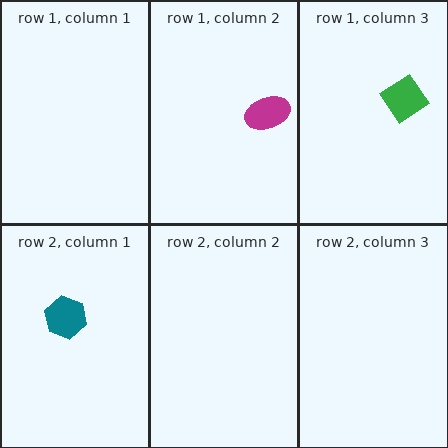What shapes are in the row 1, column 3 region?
The green diamond.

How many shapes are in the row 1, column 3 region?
1.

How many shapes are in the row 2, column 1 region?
1.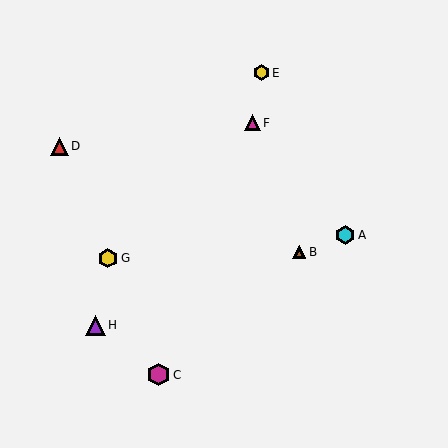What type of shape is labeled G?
Shape G is a yellow hexagon.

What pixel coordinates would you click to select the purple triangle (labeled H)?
Click at (95, 325) to select the purple triangle H.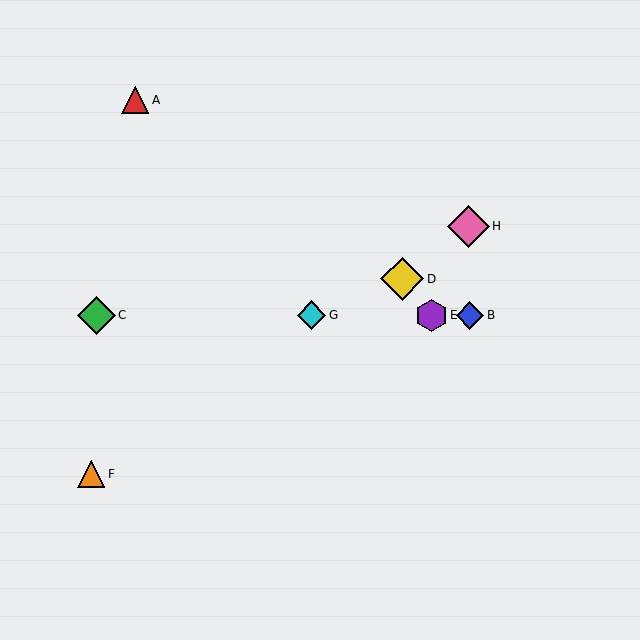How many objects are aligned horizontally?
4 objects (B, C, E, G) are aligned horizontally.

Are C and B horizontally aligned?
Yes, both are at y≈315.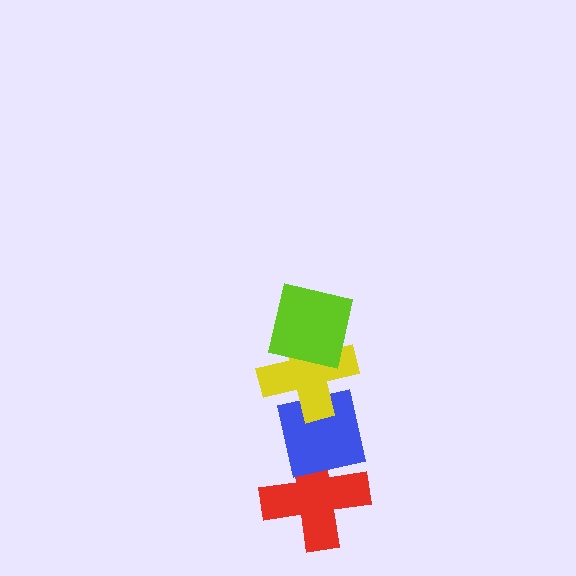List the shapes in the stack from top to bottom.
From top to bottom: the lime square, the yellow cross, the blue square, the red cross.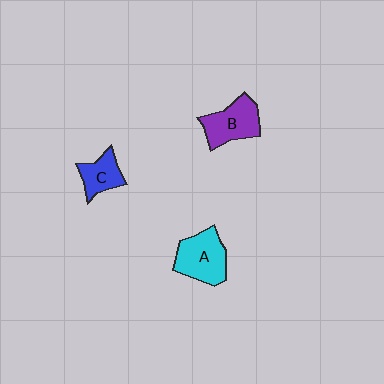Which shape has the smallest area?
Shape C (blue).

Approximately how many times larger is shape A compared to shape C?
Approximately 1.6 times.